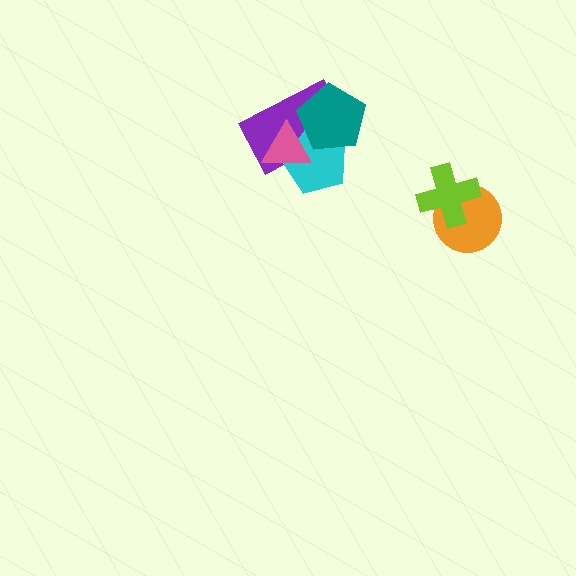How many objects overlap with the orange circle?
1 object overlaps with the orange circle.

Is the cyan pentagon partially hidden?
Yes, it is partially covered by another shape.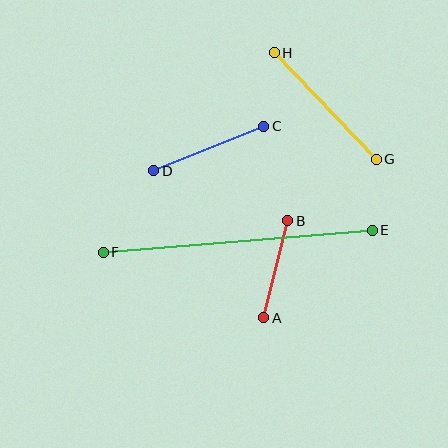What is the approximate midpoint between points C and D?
The midpoint is at approximately (209, 148) pixels.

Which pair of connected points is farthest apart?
Points E and F are farthest apart.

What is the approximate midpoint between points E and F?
The midpoint is at approximately (238, 241) pixels.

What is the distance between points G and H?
The distance is approximately 147 pixels.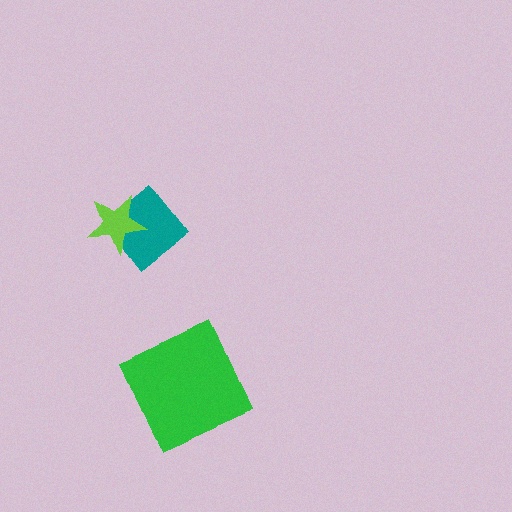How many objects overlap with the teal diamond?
1 object overlaps with the teal diamond.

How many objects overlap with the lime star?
1 object overlaps with the lime star.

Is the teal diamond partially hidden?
Yes, it is partially covered by another shape.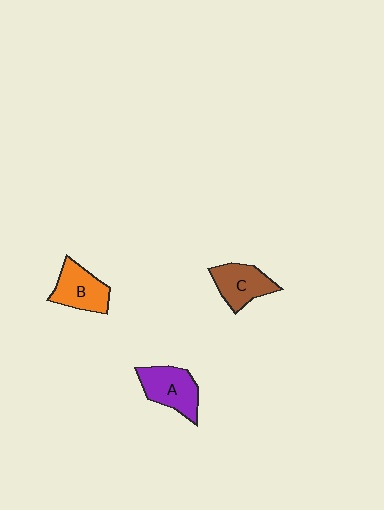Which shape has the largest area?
Shape A (purple).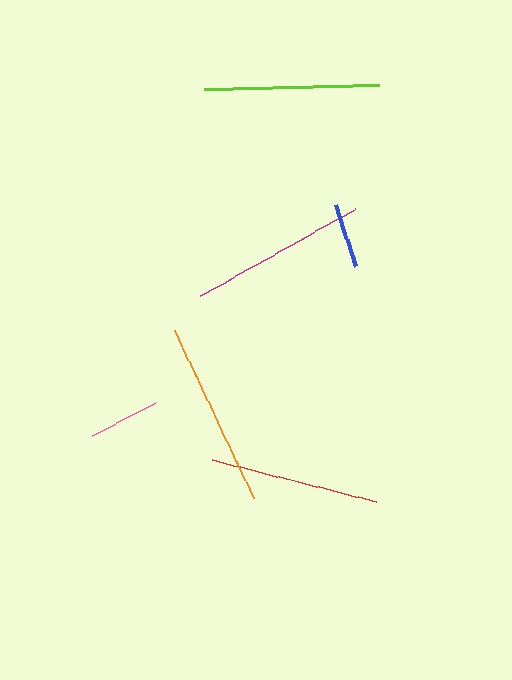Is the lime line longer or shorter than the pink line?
The lime line is longer than the pink line.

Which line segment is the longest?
The orange line is the longest at approximately 186 pixels.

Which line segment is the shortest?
The blue line is the shortest at approximately 65 pixels.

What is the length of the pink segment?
The pink segment is approximately 72 pixels long.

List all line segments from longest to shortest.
From longest to shortest: orange, magenta, lime, red, pink, blue.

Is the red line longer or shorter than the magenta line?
The magenta line is longer than the red line.